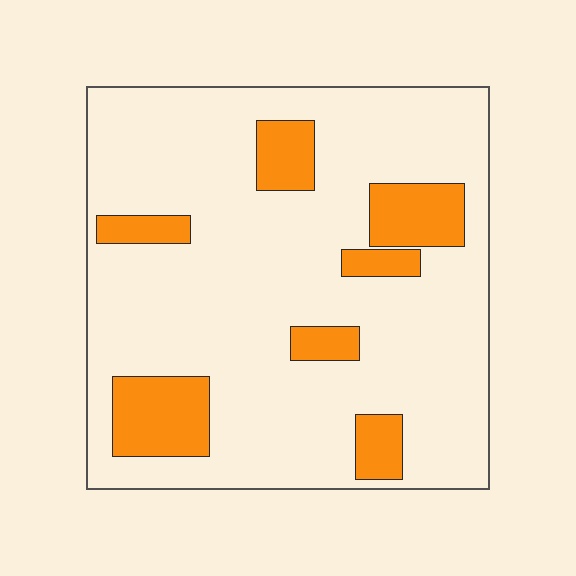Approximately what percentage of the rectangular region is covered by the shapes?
Approximately 20%.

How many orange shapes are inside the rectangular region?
7.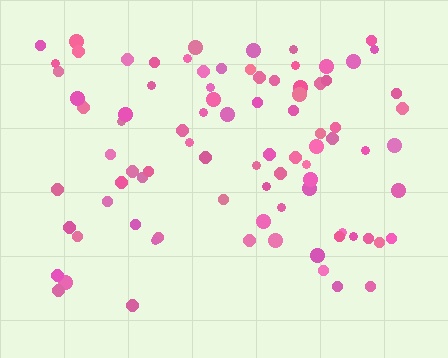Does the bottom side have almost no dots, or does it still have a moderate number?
Still a moderate number, just noticeably fewer than the top.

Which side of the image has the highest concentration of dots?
The top.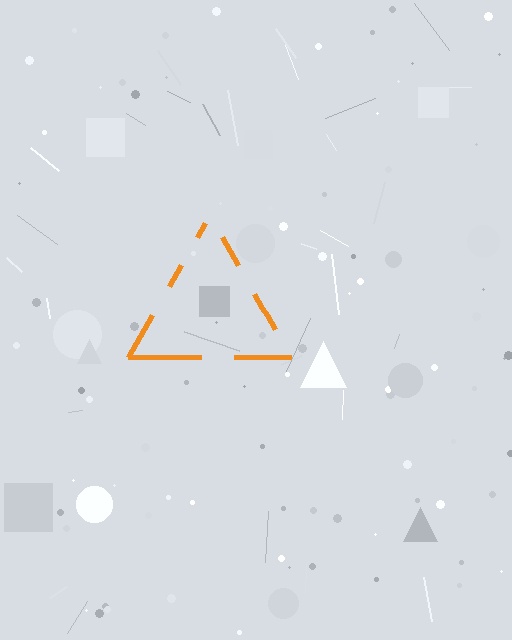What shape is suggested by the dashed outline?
The dashed outline suggests a triangle.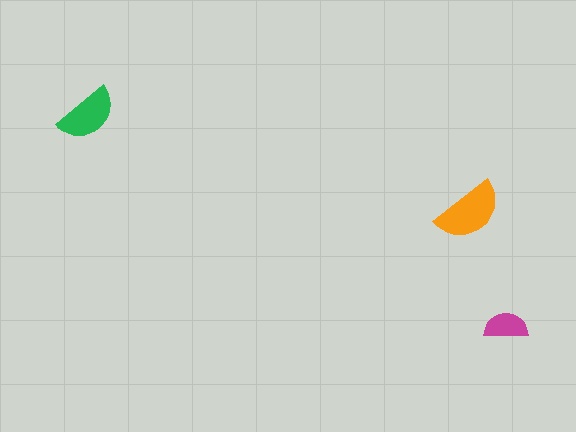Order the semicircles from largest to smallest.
the orange one, the green one, the magenta one.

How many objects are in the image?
There are 3 objects in the image.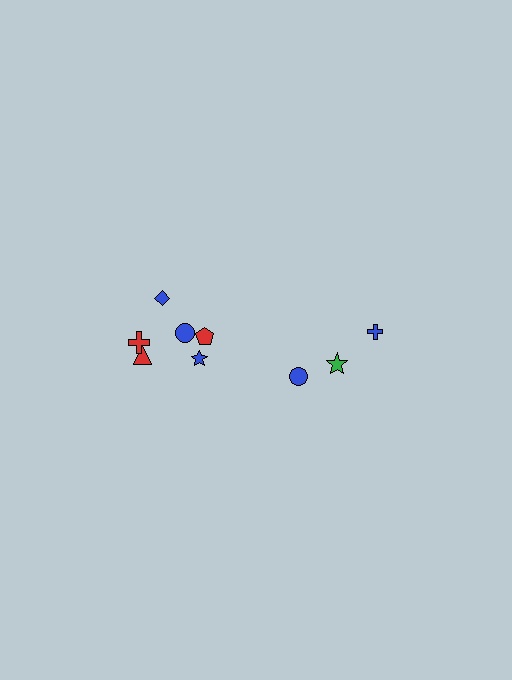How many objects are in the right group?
There are 3 objects.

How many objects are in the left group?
There are 6 objects.